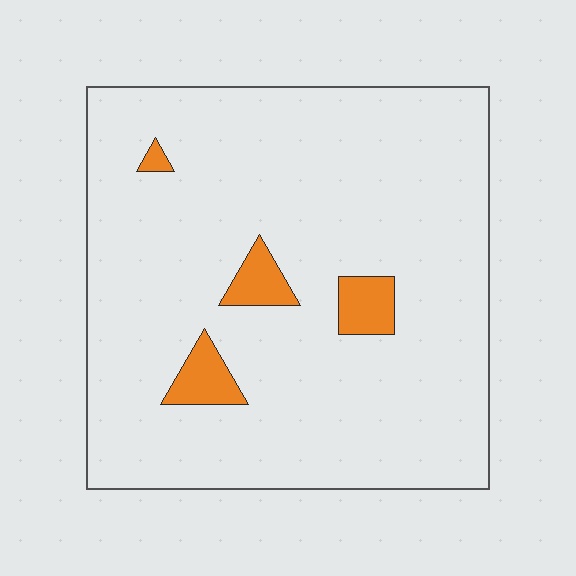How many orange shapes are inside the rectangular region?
4.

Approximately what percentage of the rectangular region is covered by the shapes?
Approximately 5%.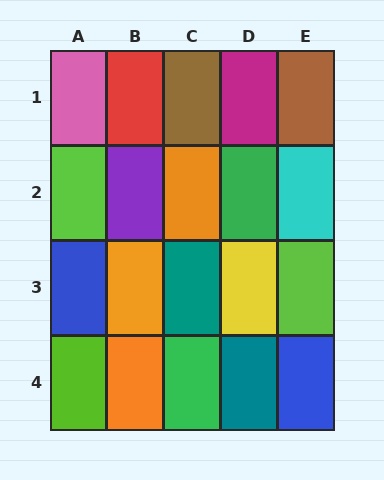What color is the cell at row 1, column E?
Brown.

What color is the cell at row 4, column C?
Green.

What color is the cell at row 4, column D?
Teal.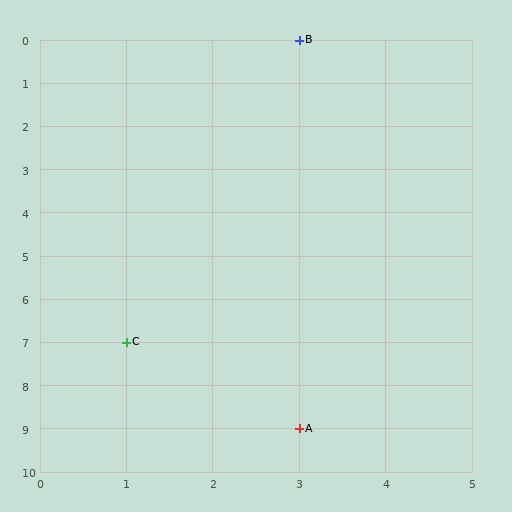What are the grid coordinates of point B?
Point B is at grid coordinates (3, 0).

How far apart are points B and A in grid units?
Points B and A are 9 rows apart.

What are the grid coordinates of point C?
Point C is at grid coordinates (1, 7).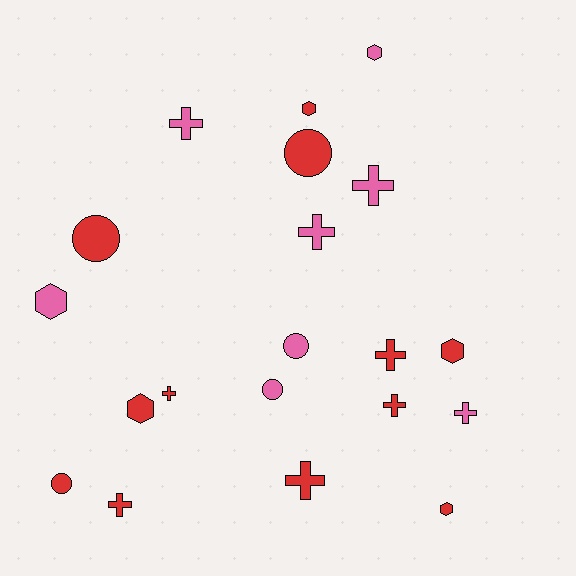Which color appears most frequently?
Red, with 12 objects.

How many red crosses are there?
There are 5 red crosses.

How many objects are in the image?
There are 20 objects.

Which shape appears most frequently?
Cross, with 9 objects.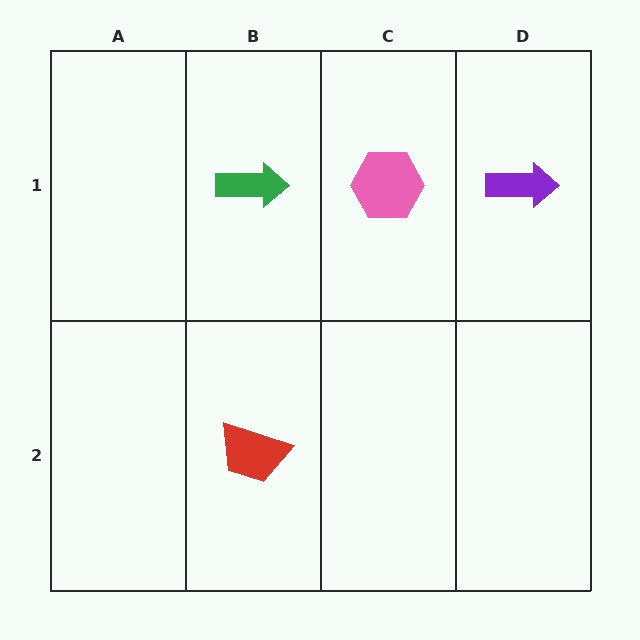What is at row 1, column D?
A purple arrow.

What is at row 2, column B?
A red trapezoid.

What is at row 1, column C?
A pink hexagon.